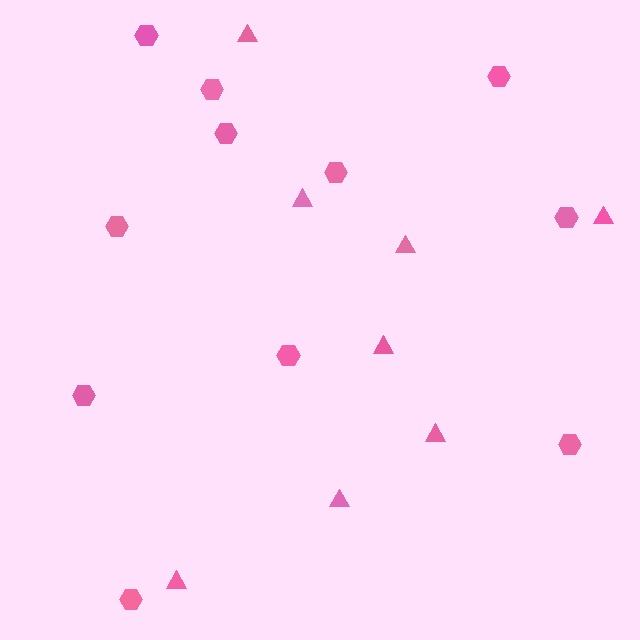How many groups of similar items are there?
There are 2 groups: one group of hexagons (11) and one group of triangles (8).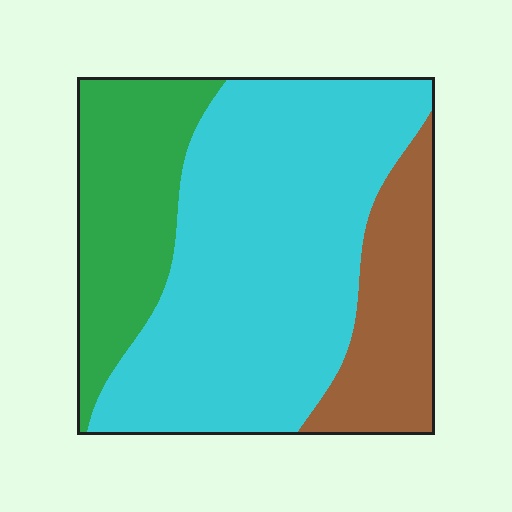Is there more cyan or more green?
Cyan.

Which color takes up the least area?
Brown, at roughly 20%.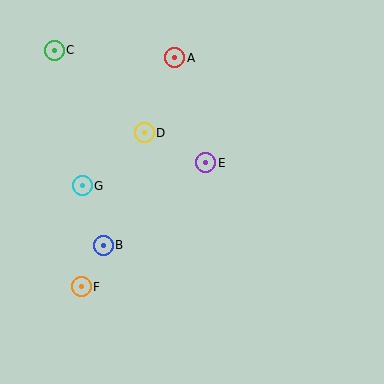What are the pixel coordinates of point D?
Point D is at (144, 133).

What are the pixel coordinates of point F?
Point F is at (81, 287).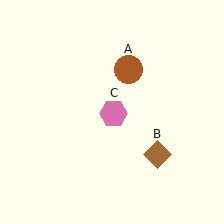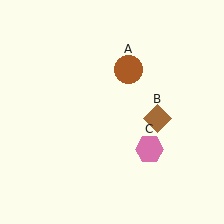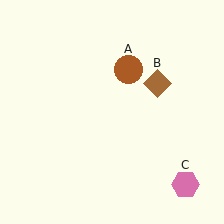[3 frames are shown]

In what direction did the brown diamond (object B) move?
The brown diamond (object B) moved up.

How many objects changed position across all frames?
2 objects changed position: brown diamond (object B), pink hexagon (object C).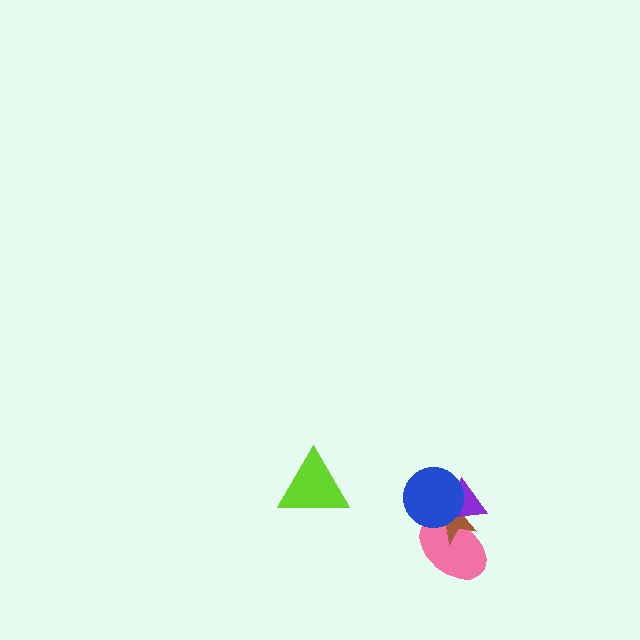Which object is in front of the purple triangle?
The blue circle is in front of the purple triangle.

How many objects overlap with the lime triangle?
0 objects overlap with the lime triangle.